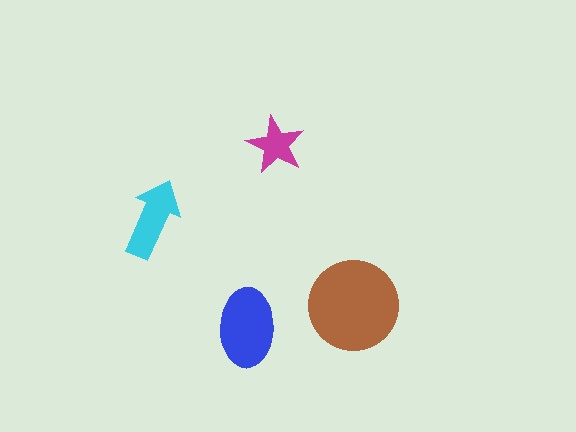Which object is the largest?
The brown circle.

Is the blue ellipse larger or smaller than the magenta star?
Larger.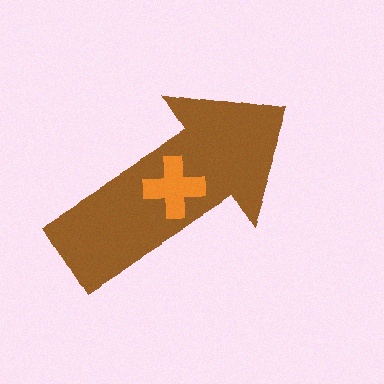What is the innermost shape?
The orange cross.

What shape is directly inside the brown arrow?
The orange cross.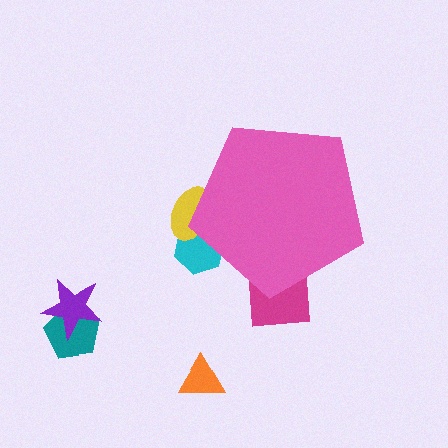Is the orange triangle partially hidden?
No, the orange triangle is fully visible.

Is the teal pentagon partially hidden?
No, the teal pentagon is fully visible.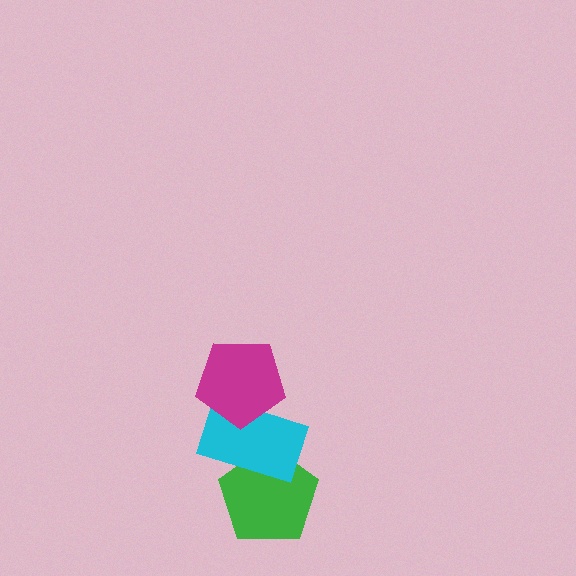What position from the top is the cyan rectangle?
The cyan rectangle is 2nd from the top.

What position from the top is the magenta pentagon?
The magenta pentagon is 1st from the top.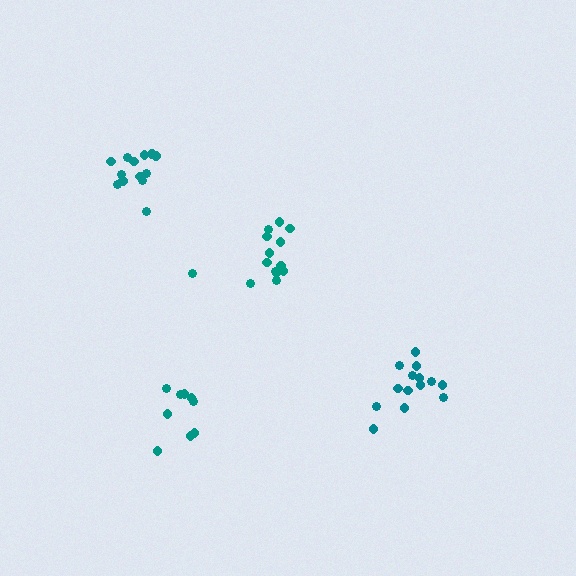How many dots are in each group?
Group 1: 14 dots, Group 2: 13 dots, Group 3: 9 dots, Group 4: 14 dots (50 total).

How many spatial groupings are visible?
There are 4 spatial groupings.